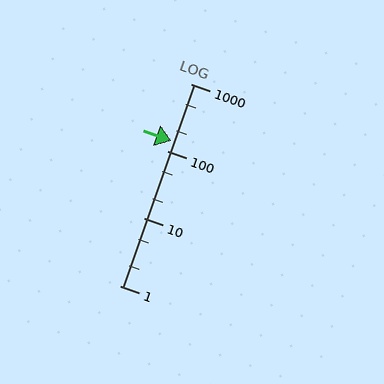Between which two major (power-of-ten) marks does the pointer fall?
The pointer is between 100 and 1000.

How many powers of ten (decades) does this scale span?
The scale spans 3 decades, from 1 to 1000.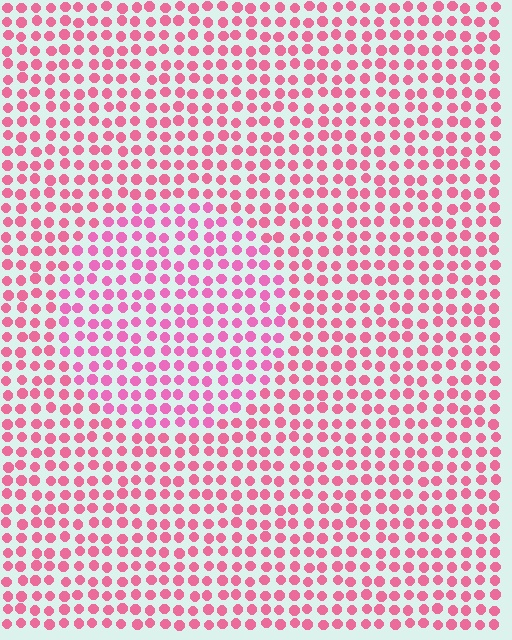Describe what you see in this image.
The image is filled with small pink elements in a uniform arrangement. A circle-shaped region is visible where the elements are tinted to a slightly different hue, forming a subtle color boundary.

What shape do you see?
I see a circle.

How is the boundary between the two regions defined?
The boundary is defined purely by a slight shift in hue (about 16 degrees). Spacing, size, and orientation are identical on both sides.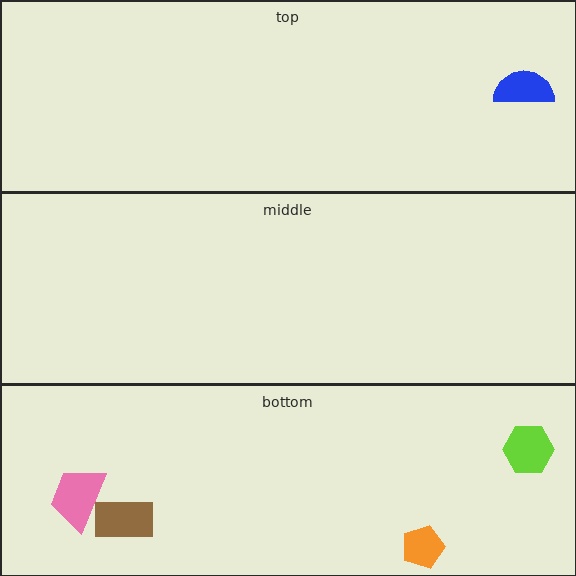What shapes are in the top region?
The blue semicircle.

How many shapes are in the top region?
1.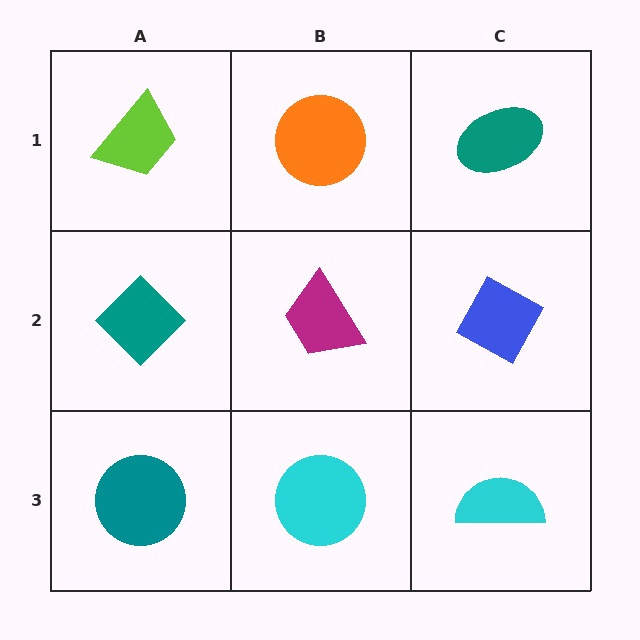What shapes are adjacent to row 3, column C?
A blue diamond (row 2, column C), a cyan circle (row 3, column B).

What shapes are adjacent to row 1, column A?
A teal diamond (row 2, column A), an orange circle (row 1, column B).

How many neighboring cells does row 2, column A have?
3.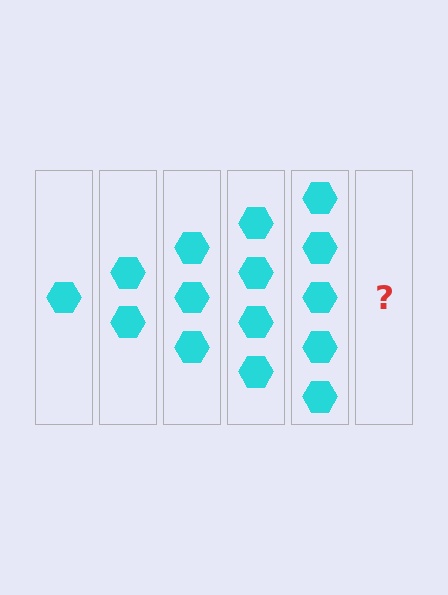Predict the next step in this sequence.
The next step is 6 hexagons.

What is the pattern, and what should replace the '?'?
The pattern is that each step adds one more hexagon. The '?' should be 6 hexagons.